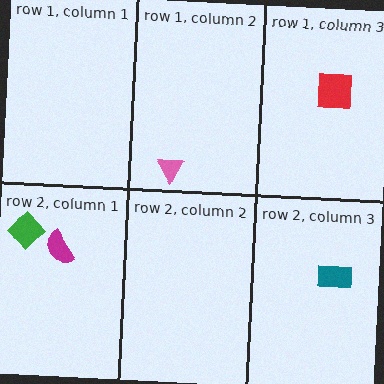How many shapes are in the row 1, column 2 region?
1.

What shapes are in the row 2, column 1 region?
The magenta semicircle, the green diamond.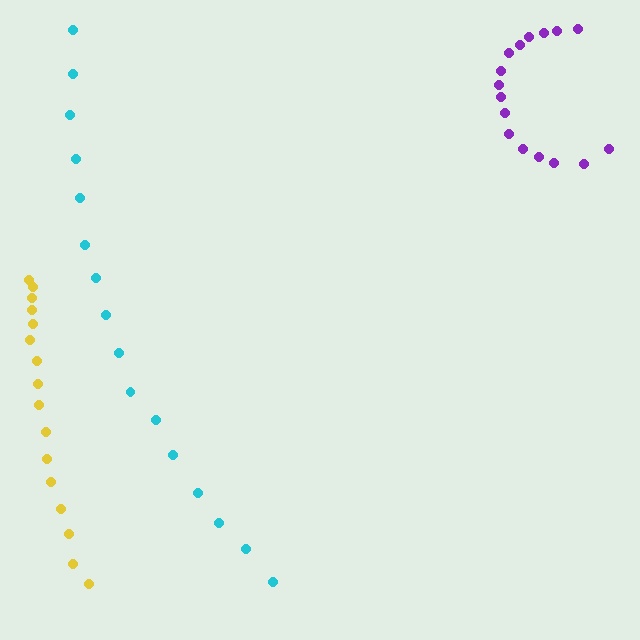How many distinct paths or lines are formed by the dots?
There are 3 distinct paths.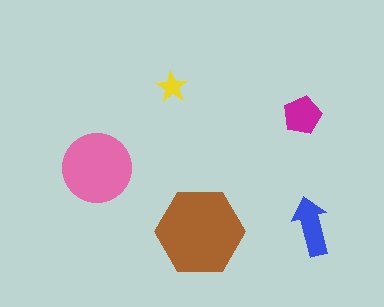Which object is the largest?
The brown hexagon.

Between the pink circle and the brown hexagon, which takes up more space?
The brown hexagon.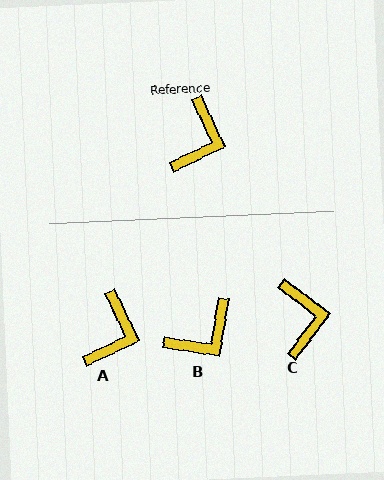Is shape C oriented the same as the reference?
No, it is off by about 27 degrees.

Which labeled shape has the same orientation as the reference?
A.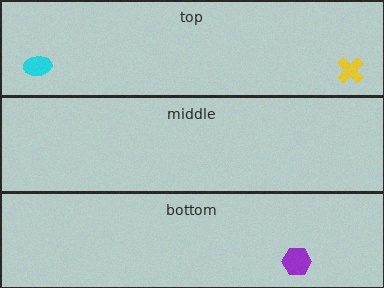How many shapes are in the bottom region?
1.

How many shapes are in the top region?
2.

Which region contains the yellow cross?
The top region.